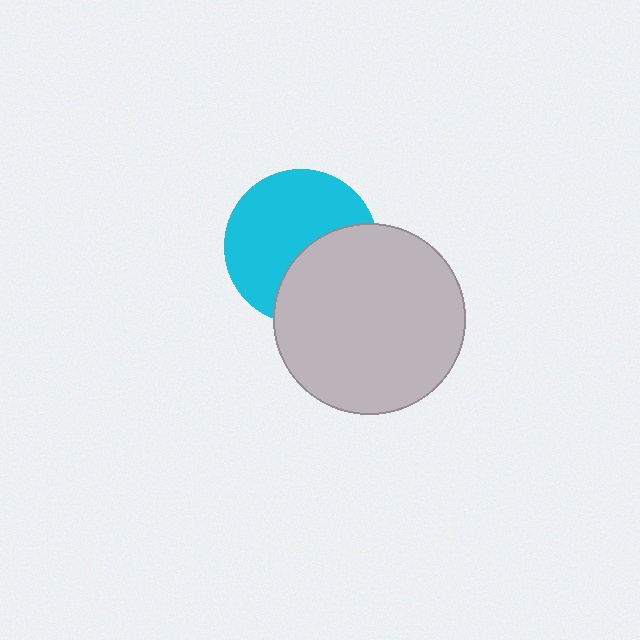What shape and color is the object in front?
The object in front is a light gray circle.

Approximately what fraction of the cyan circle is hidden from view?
Roughly 39% of the cyan circle is hidden behind the light gray circle.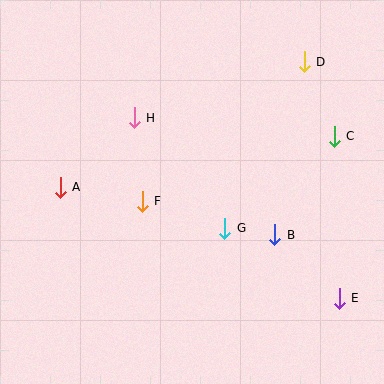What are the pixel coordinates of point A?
Point A is at (60, 187).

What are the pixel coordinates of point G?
Point G is at (225, 228).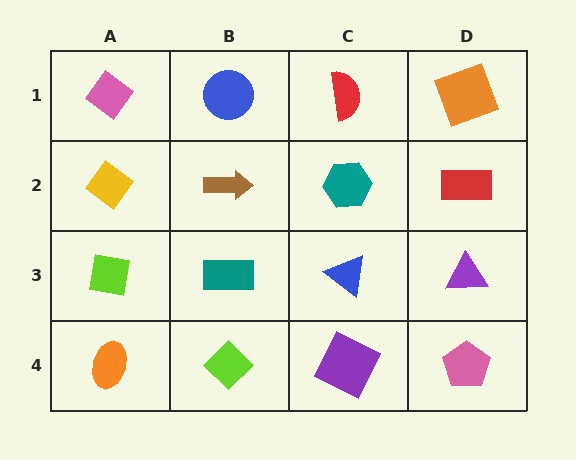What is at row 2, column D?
A red rectangle.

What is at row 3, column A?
A lime square.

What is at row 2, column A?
A yellow diamond.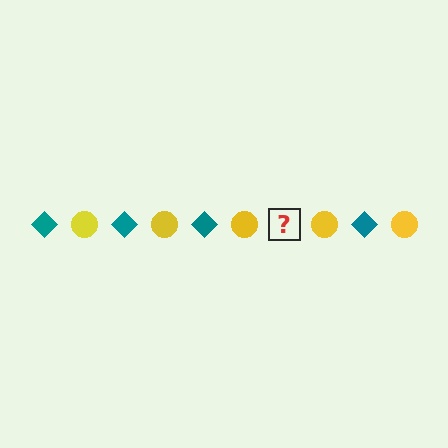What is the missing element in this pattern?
The missing element is a teal diamond.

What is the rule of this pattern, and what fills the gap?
The rule is that the pattern alternates between teal diamond and yellow circle. The gap should be filled with a teal diamond.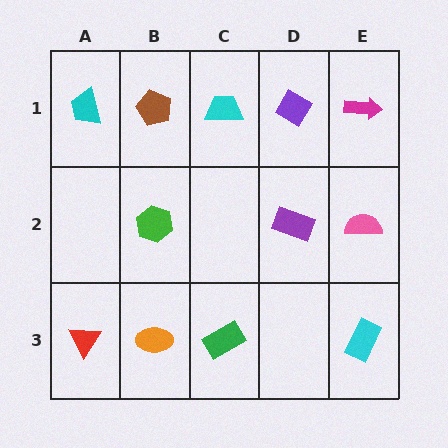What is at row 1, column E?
A magenta arrow.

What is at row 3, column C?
A green rectangle.